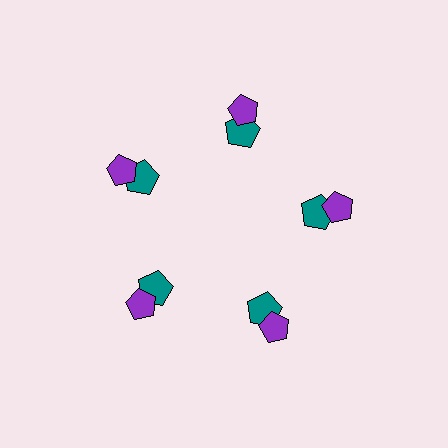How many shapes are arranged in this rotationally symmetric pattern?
There are 10 shapes, arranged in 5 groups of 2.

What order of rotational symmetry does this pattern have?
This pattern has 5-fold rotational symmetry.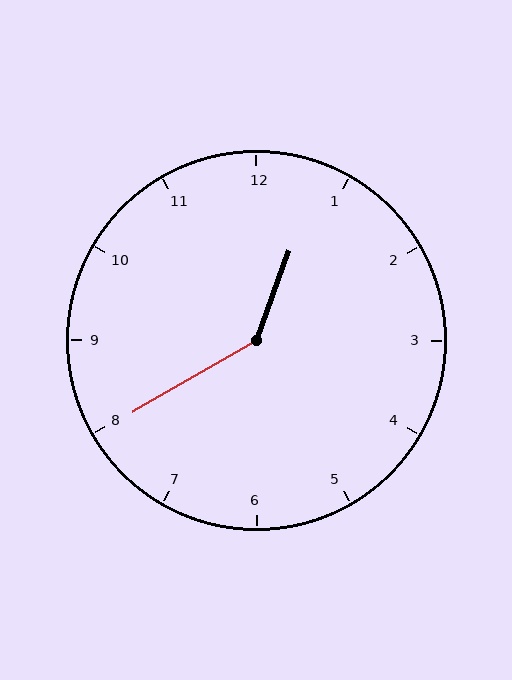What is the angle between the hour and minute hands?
Approximately 140 degrees.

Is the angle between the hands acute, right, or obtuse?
It is obtuse.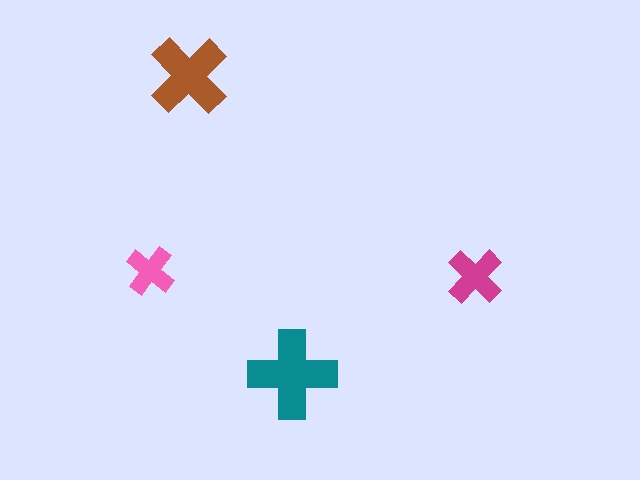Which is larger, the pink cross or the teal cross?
The teal one.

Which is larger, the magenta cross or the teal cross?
The teal one.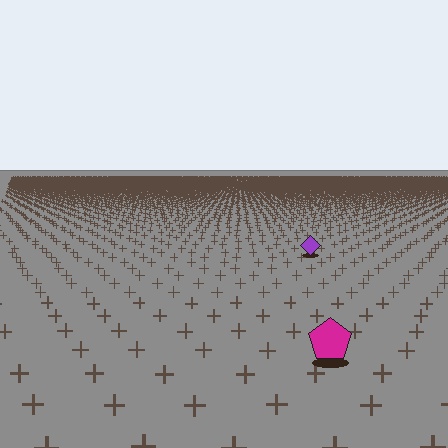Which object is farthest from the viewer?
The purple diamond is farthest from the viewer. It appears smaller and the ground texture around it is denser.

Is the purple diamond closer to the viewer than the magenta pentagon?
No. The magenta pentagon is closer — you can tell from the texture gradient: the ground texture is coarser near it.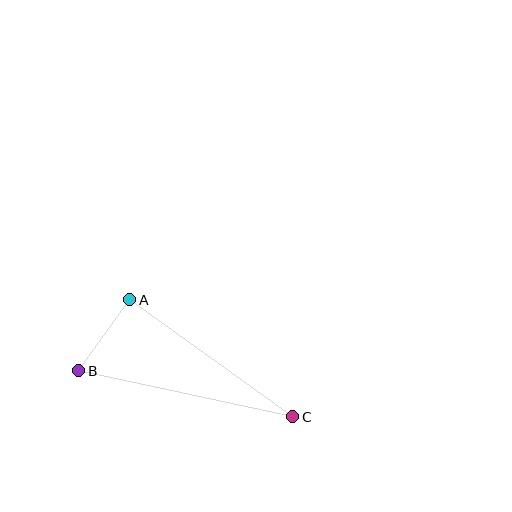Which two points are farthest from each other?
Points B and C are farthest from each other.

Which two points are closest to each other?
Points A and B are closest to each other.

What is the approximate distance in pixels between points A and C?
The distance between A and C is approximately 201 pixels.